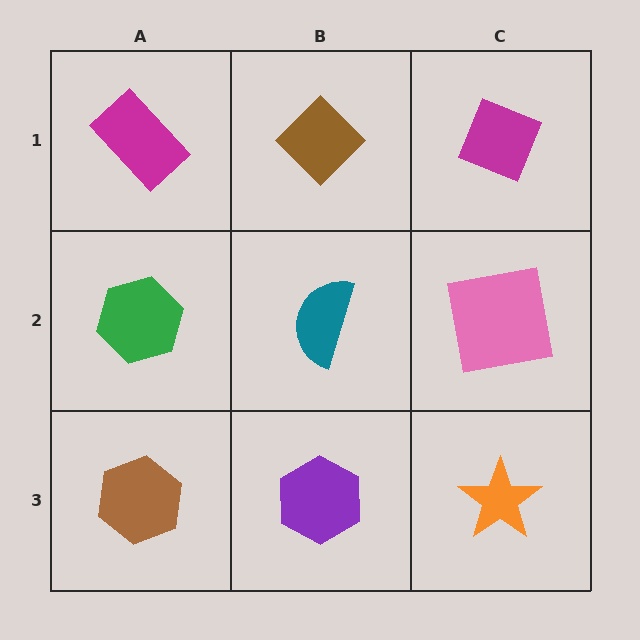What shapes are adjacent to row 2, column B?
A brown diamond (row 1, column B), a purple hexagon (row 3, column B), a green hexagon (row 2, column A), a pink square (row 2, column C).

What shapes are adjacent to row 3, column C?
A pink square (row 2, column C), a purple hexagon (row 3, column B).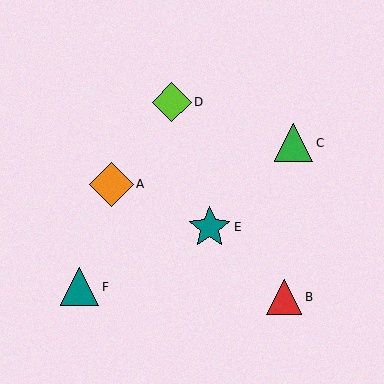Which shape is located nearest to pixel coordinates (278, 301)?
The red triangle (labeled B) at (284, 297) is nearest to that location.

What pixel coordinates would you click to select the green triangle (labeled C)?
Click at (294, 143) to select the green triangle C.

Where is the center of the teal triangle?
The center of the teal triangle is at (79, 287).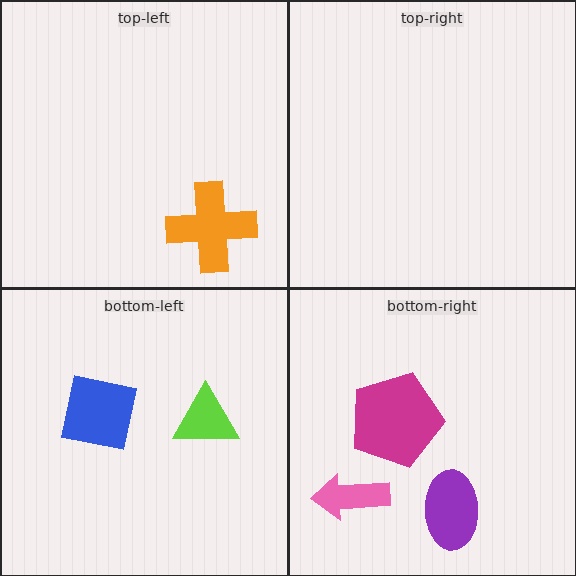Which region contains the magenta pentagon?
The bottom-right region.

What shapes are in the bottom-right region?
The magenta pentagon, the purple ellipse, the pink arrow.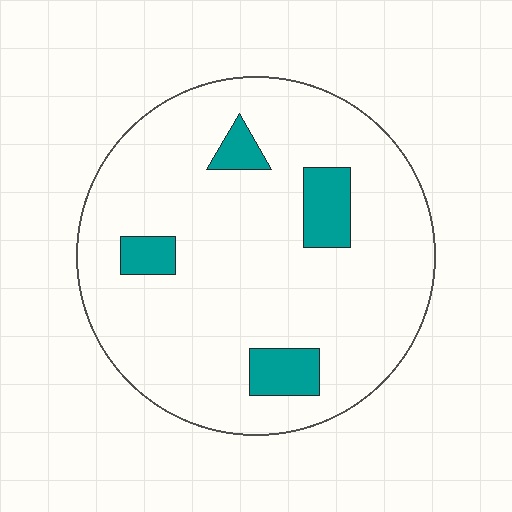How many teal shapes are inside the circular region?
4.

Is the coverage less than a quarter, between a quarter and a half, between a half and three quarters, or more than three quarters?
Less than a quarter.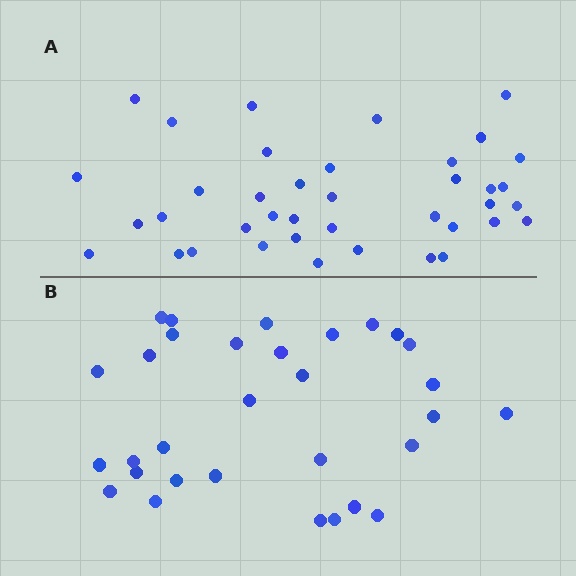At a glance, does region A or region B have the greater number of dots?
Region A (the top region) has more dots.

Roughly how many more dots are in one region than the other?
Region A has roughly 8 or so more dots than region B.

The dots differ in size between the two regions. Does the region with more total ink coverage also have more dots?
No. Region B has more total ink coverage because its dots are larger, but region A actually contains more individual dots. Total area can be misleading — the number of items is what matters here.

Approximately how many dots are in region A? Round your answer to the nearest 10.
About 40 dots. (The exact count is 39, which rounds to 40.)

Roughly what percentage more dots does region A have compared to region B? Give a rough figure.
About 25% more.